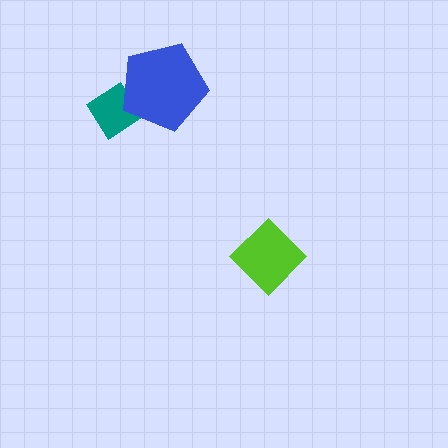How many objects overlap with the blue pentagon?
1 object overlaps with the blue pentagon.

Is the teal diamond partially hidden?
Yes, it is partially covered by another shape.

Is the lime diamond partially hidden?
No, no other shape covers it.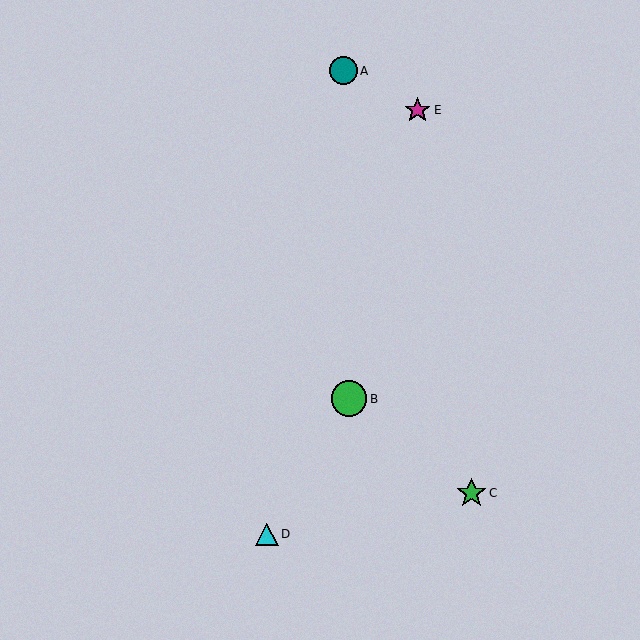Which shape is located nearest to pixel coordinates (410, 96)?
The magenta star (labeled E) at (417, 110) is nearest to that location.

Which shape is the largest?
The green circle (labeled B) is the largest.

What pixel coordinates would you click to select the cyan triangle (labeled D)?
Click at (267, 534) to select the cyan triangle D.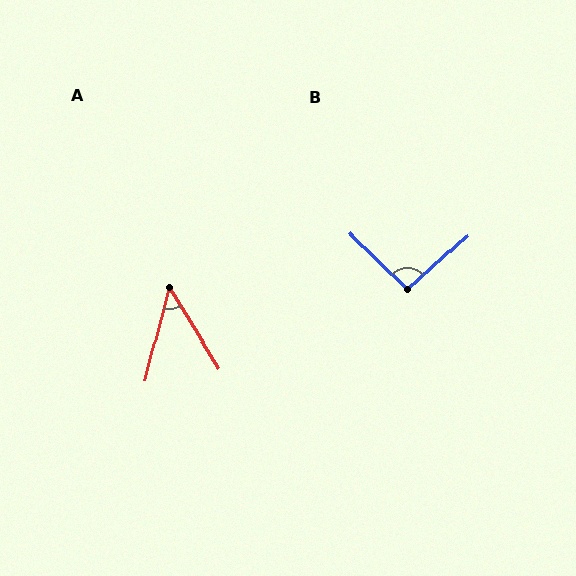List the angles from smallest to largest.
A (46°), B (94°).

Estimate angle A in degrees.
Approximately 46 degrees.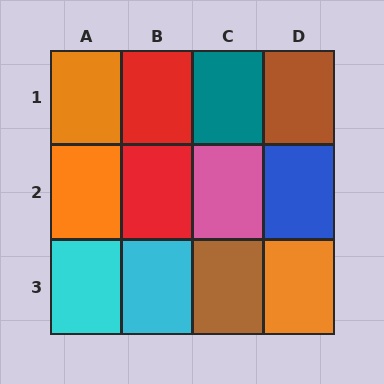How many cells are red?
2 cells are red.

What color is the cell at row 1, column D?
Brown.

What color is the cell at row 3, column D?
Orange.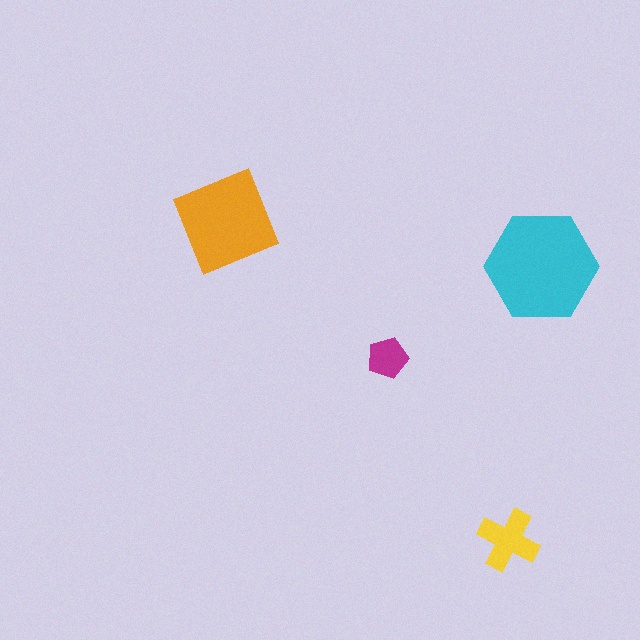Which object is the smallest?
The magenta pentagon.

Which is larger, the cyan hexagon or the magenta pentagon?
The cyan hexagon.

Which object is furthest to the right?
The cyan hexagon is rightmost.